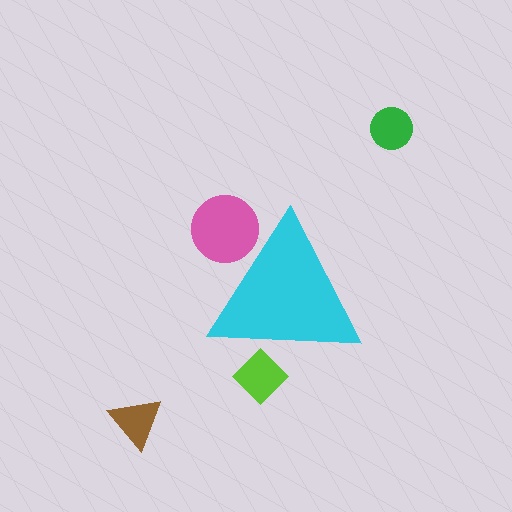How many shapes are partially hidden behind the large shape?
2 shapes are partially hidden.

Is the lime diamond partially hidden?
Yes, the lime diamond is partially hidden behind the cyan triangle.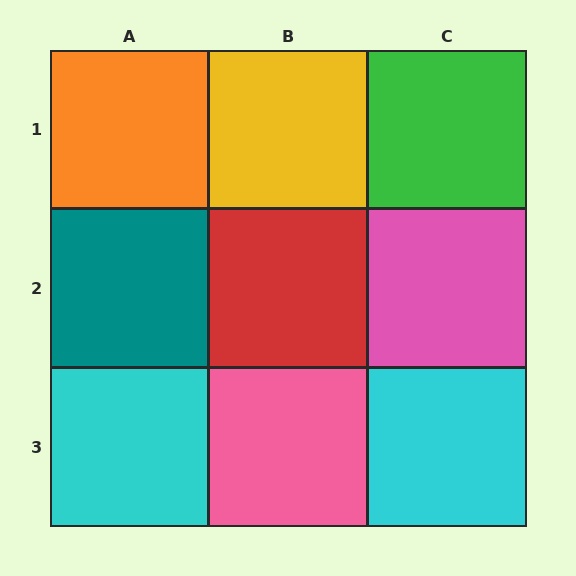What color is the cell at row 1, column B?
Yellow.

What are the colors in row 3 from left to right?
Cyan, pink, cyan.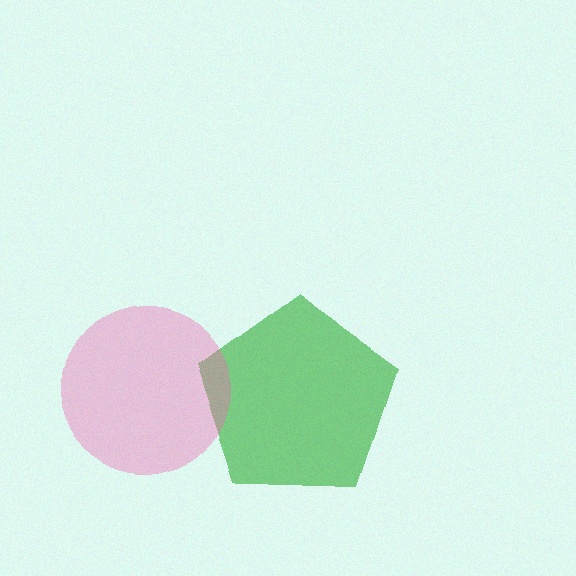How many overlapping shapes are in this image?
There are 2 overlapping shapes in the image.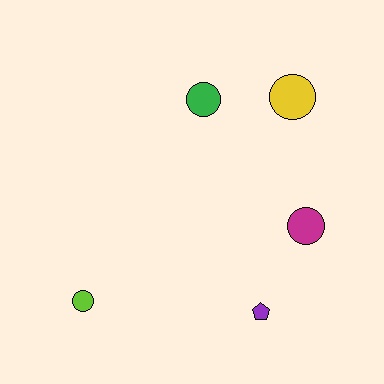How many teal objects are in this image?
There are no teal objects.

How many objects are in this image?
There are 5 objects.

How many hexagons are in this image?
There are no hexagons.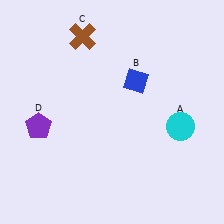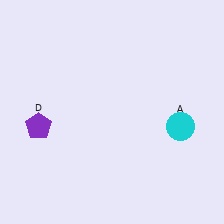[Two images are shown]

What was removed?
The blue diamond (B), the brown cross (C) were removed in Image 2.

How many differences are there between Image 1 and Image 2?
There are 2 differences between the two images.